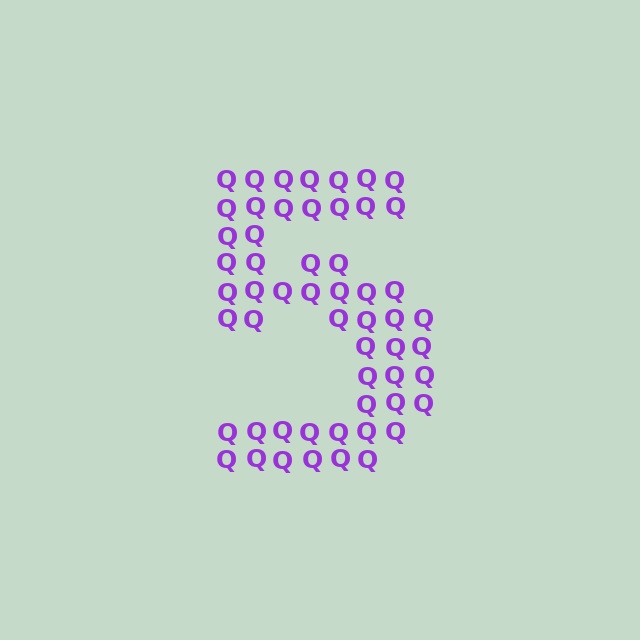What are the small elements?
The small elements are letter Q's.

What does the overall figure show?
The overall figure shows the digit 5.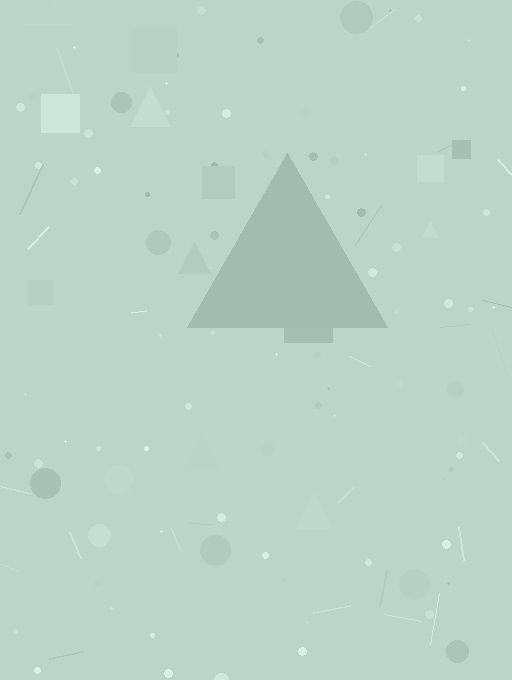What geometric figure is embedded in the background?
A triangle is embedded in the background.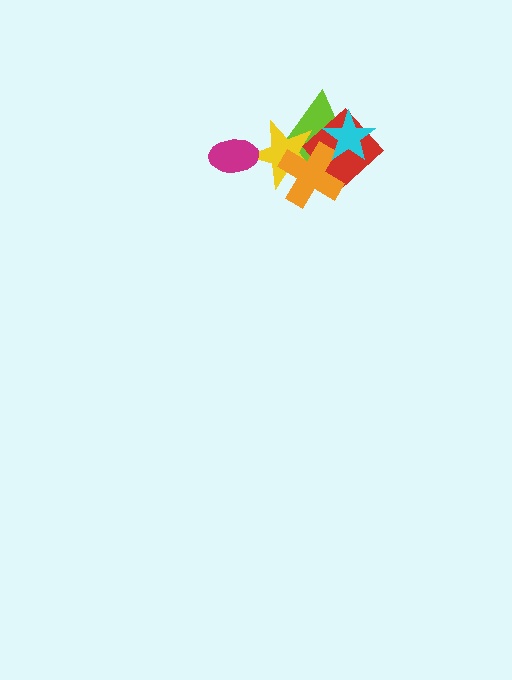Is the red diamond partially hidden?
Yes, it is partially covered by another shape.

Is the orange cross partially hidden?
Yes, it is partially covered by another shape.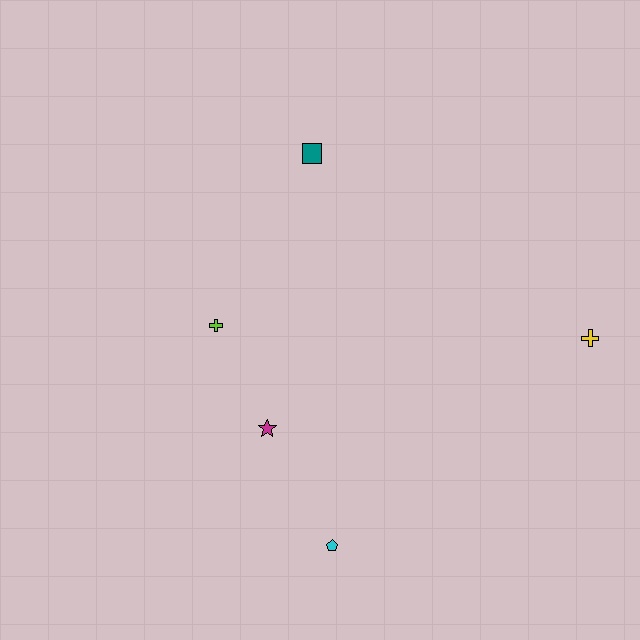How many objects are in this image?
There are 5 objects.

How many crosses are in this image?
There are 2 crosses.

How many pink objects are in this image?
There are no pink objects.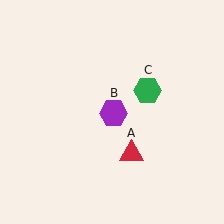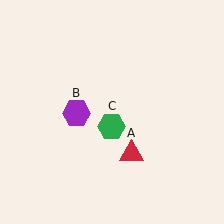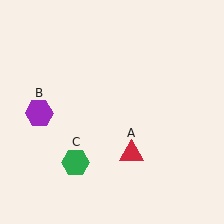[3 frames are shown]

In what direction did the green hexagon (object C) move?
The green hexagon (object C) moved down and to the left.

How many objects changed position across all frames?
2 objects changed position: purple hexagon (object B), green hexagon (object C).